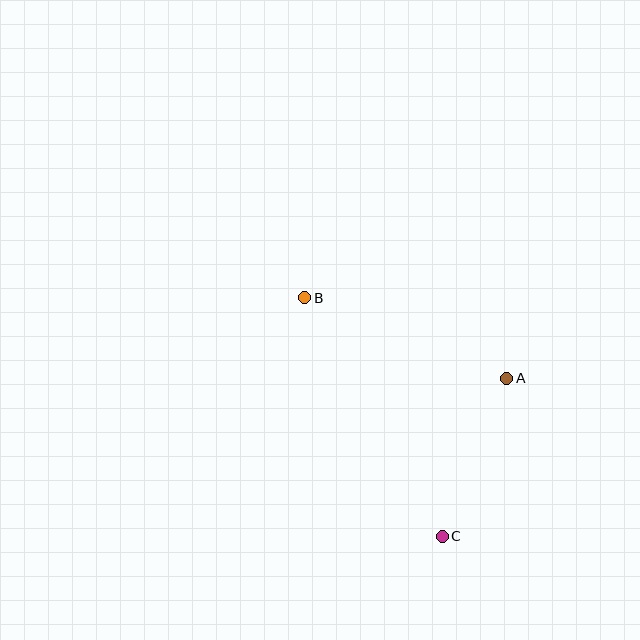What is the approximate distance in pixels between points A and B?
The distance between A and B is approximately 218 pixels.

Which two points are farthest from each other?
Points B and C are farthest from each other.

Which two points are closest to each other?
Points A and C are closest to each other.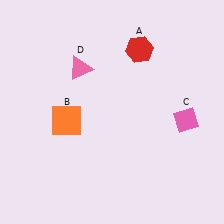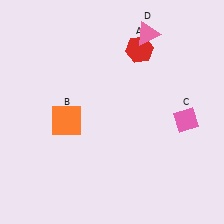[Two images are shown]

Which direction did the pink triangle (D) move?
The pink triangle (D) moved right.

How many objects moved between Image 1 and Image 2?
1 object moved between the two images.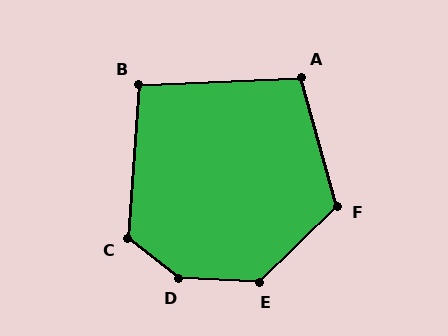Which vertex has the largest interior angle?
D, at approximately 144 degrees.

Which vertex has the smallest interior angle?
B, at approximately 97 degrees.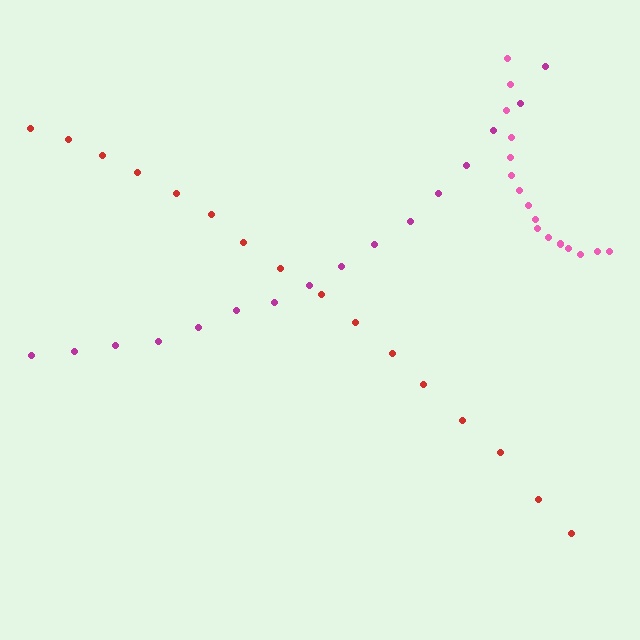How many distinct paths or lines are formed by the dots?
There are 3 distinct paths.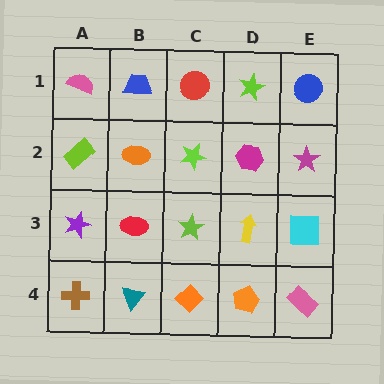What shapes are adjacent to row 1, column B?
An orange ellipse (row 2, column B), a pink semicircle (row 1, column A), a red circle (row 1, column C).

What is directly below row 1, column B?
An orange ellipse.